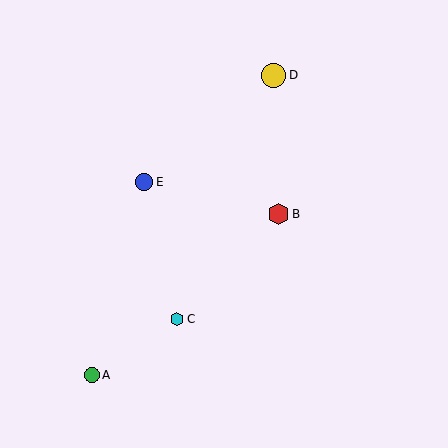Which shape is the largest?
The yellow circle (labeled D) is the largest.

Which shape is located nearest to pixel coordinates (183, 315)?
The cyan hexagon (labeled C) at (177, 319) is nearest to that location.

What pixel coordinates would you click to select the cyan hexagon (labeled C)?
Click at (177, 319) to select the cyan hexagon C.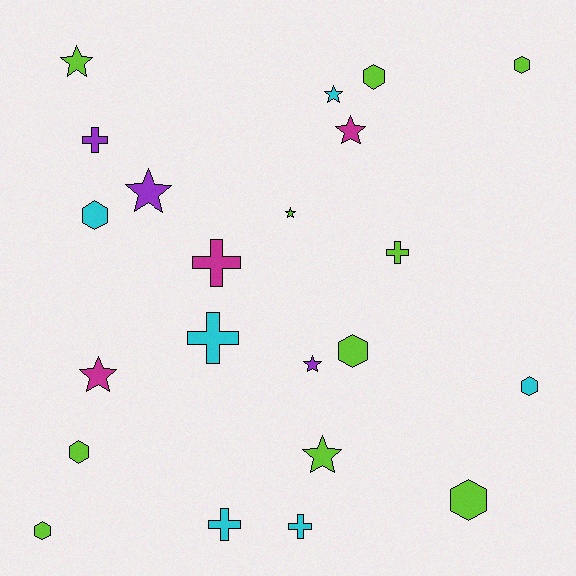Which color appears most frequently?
Lime, with 10 objects.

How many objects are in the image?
There are 22 objects.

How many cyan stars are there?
There is 1 cyan star.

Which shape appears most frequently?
Hexagon, with 8 objects.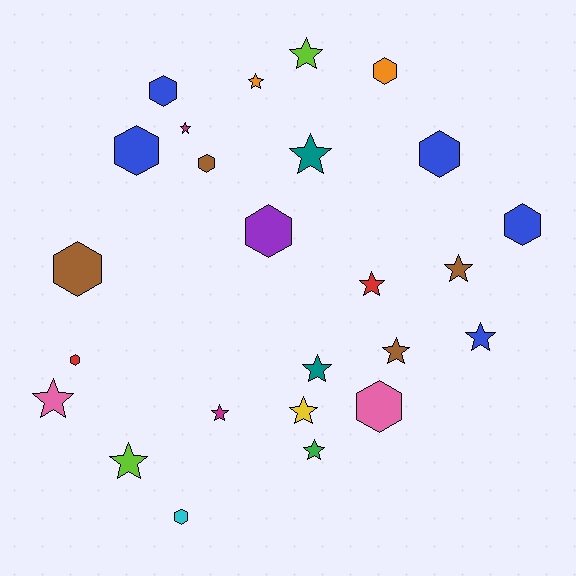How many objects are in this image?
There are 25 objects.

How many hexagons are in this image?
There are 11 hexagons.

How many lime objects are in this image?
There are 2 lime objects.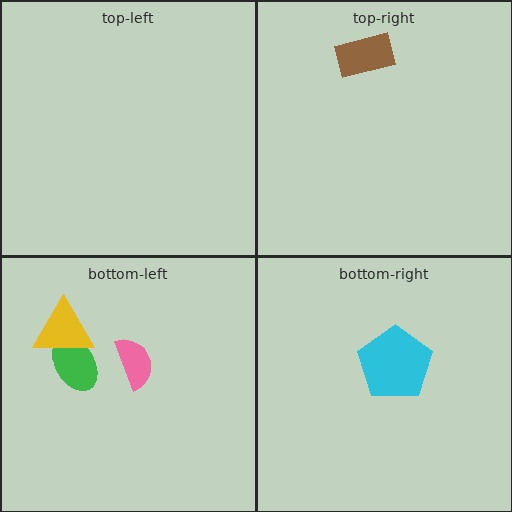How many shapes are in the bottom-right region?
1.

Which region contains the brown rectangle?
The top-right region.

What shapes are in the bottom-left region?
The green ellipse, the pink semicircle, the yellow triangle.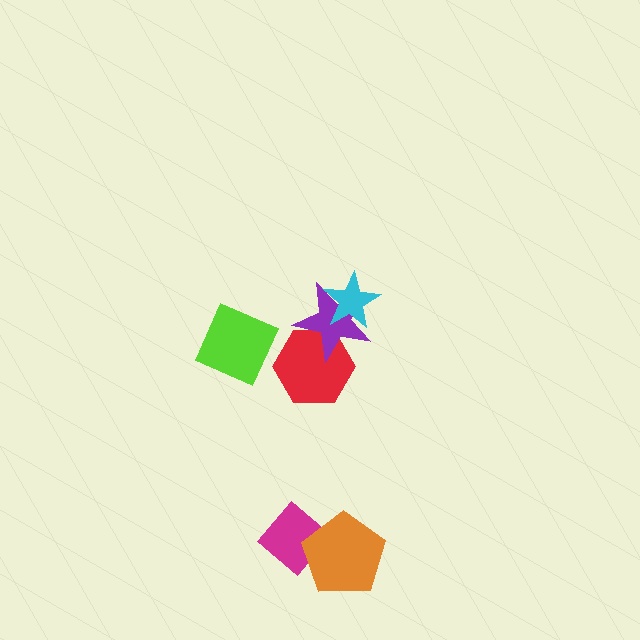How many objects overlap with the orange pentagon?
1 object overlaps with the orange pentagon.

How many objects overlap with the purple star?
2 objects overlap with the purple star.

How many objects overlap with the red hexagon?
1 object overlaps with the red hexagon.